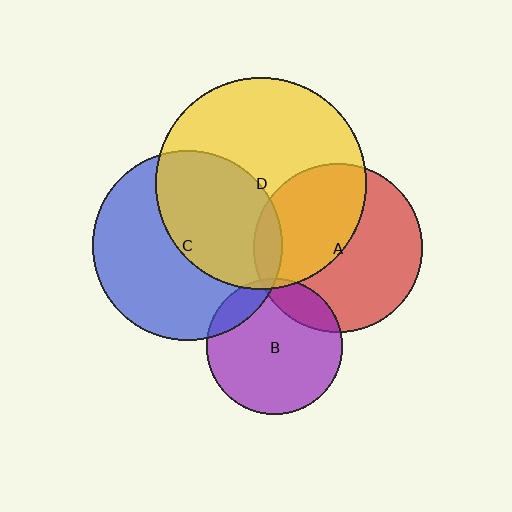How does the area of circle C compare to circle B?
Approximately 2.0 times.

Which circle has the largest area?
Circle D (yellow).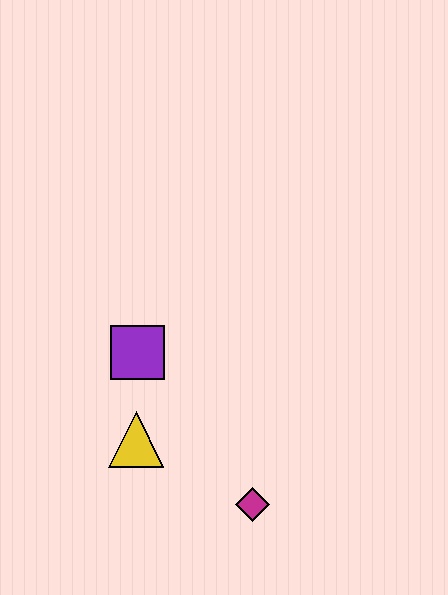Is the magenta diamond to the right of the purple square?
Yes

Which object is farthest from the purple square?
The magenta diamond is farthest from the purple square.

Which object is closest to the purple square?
The yellow triangle is closest to the purple square.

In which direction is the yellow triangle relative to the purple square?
The yellow triangle is below the purple square.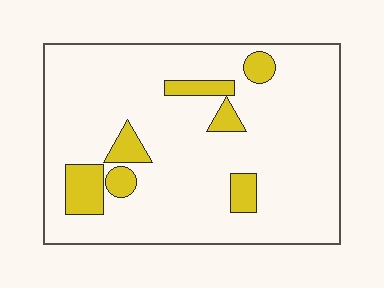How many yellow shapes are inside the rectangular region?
7.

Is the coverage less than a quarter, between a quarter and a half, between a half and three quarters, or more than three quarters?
Less than a quarter.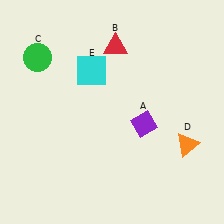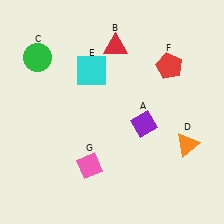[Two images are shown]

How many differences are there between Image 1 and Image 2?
There are 2 differences between the two images.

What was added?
A red pentagon (F), a pink diamond (G) were added in Image 2.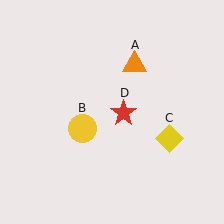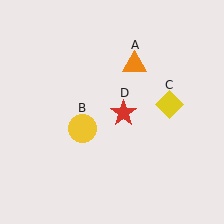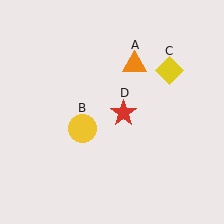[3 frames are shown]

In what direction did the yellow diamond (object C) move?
The yellow diamond (object C) moved up.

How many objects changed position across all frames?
1 object changed position: yellow diamond (object C).